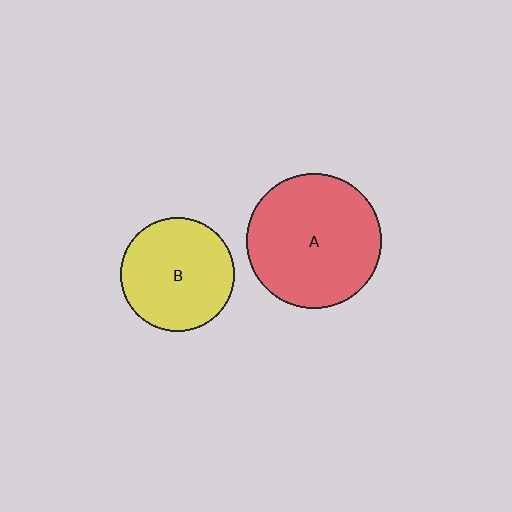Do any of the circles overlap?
No, none of the circles overlap.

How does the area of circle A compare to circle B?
Approximately 1.4 times.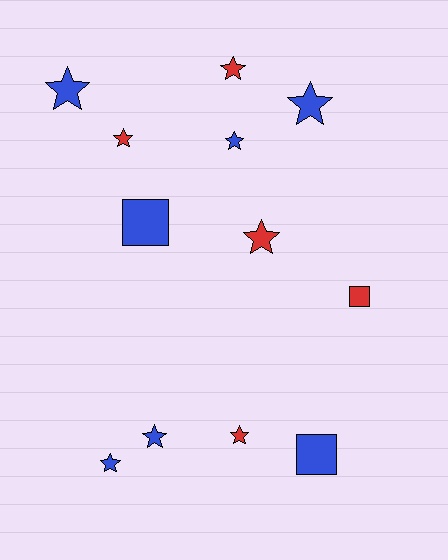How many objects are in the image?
There are 12 objects.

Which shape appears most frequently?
Star, with 9 objects.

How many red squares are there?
There is 1 red square.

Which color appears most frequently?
Blue, with 7 objects.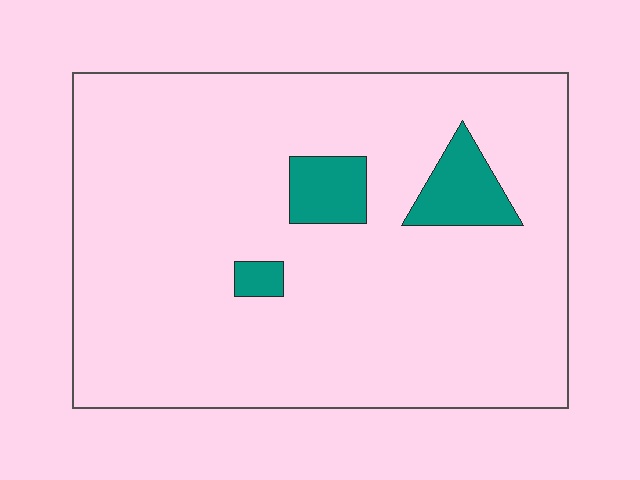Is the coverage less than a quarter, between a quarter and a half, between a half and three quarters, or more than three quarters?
Less than a quarter.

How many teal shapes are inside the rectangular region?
3.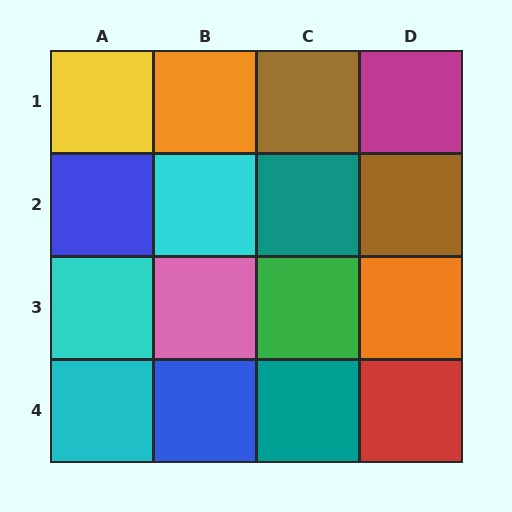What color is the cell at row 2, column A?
Blue.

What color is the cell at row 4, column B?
Blue.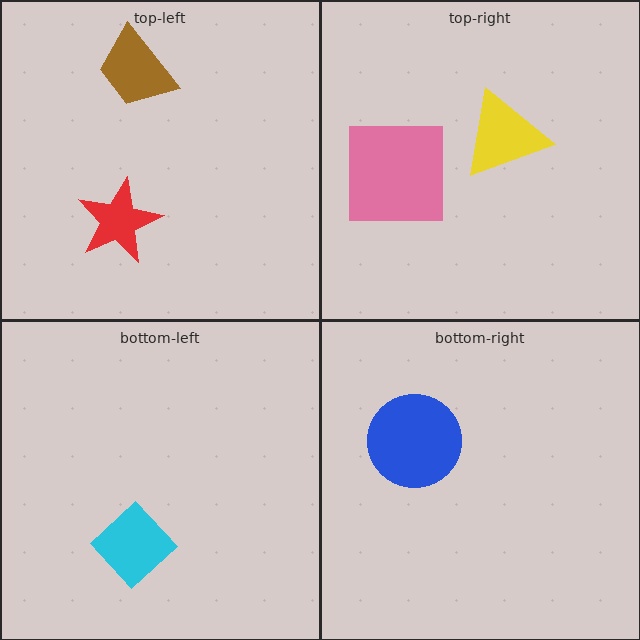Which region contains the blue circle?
The bottom-right region.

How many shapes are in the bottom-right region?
1.